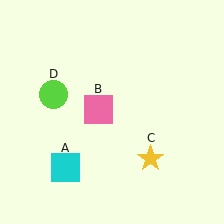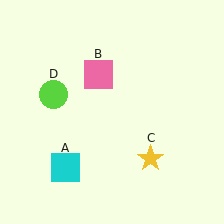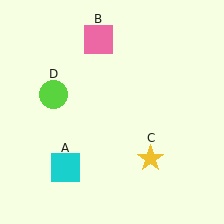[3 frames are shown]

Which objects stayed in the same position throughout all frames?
Cyan square (object A) and yellow star (object C) and lime circle (object D) remained stationary.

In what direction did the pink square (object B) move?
The pink square (object B) moved up.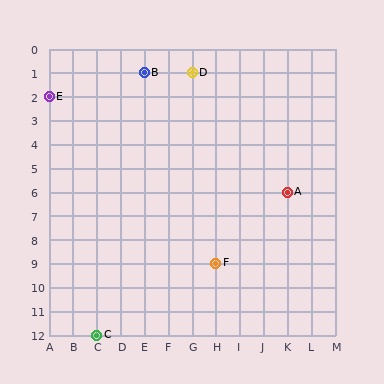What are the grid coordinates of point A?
Point A is at grid coordinates (K, 6).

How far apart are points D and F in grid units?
Points D and F are 1 column and 8 rows apart (about 8.1 grid units diagonally).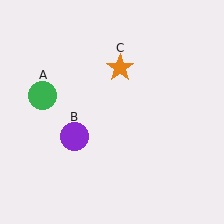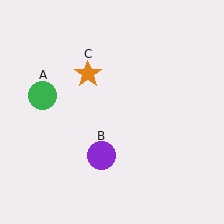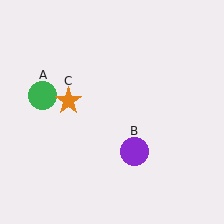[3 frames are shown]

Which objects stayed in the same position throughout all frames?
Green circle (object A) remained stationary.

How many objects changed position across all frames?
2 objects changed position: purple circle (object B), orange star (object C).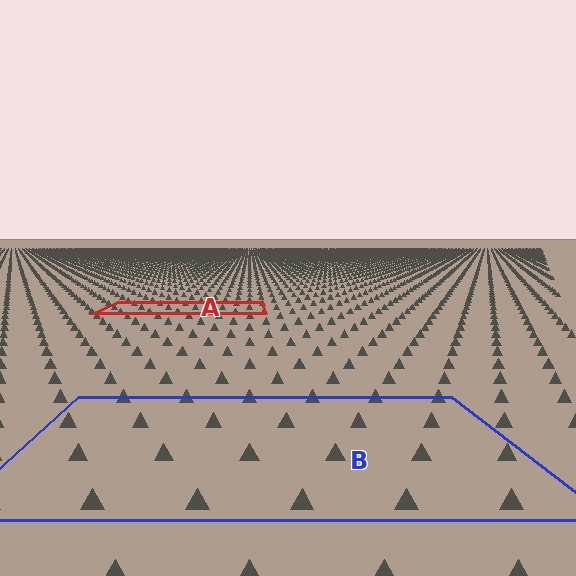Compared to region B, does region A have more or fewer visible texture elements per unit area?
Region A has more texture elements per unit area — they are packed more densely because it is farther away.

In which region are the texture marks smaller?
The texture marks are smaller in region A, because it is farther away.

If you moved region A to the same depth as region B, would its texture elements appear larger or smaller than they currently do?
They would appear larger. At a closer depth, the same texture elements are projected at a bigger on-screen size.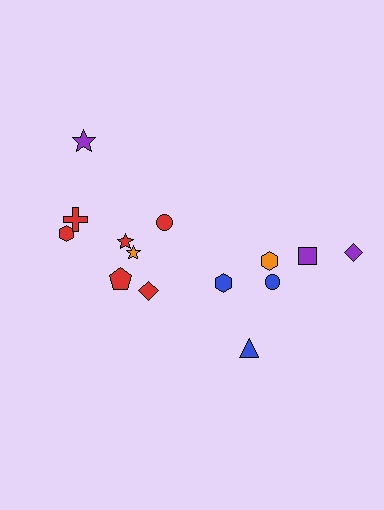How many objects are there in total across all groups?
There are 14 objects.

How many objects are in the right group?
There are 6 objects.